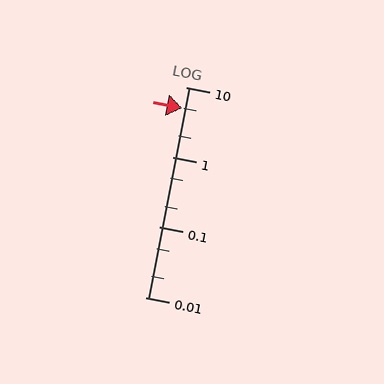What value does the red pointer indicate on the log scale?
The pointer indicates approximately 5.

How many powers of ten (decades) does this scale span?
The scale spans 3 decades, from 0.01 to 10.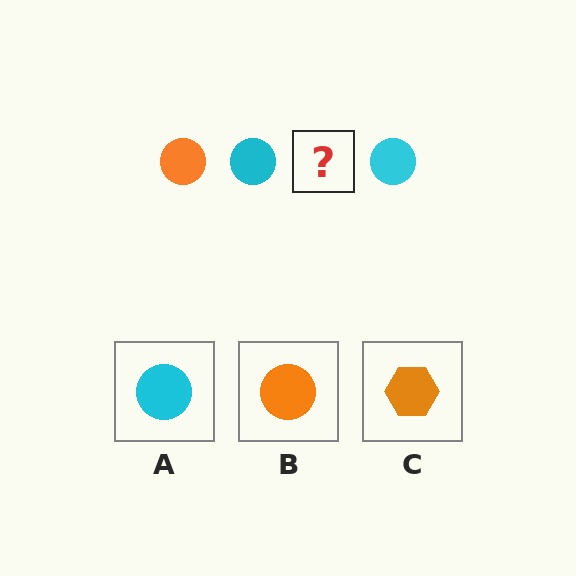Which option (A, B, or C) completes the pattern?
B.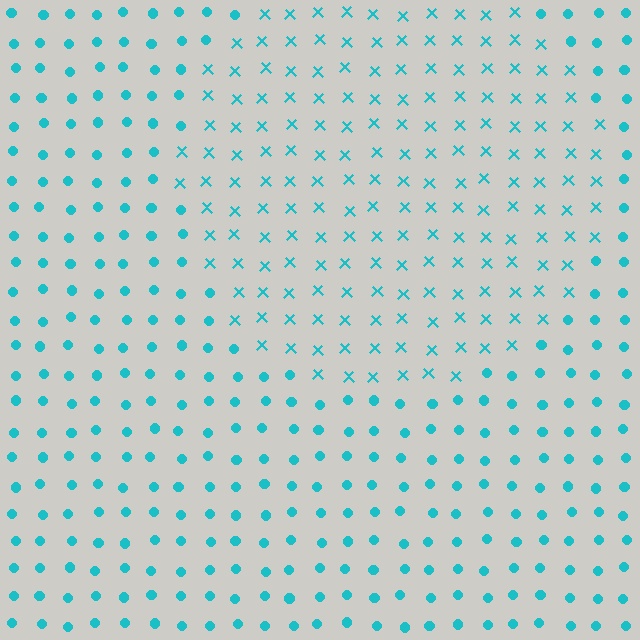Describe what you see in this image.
The image is filled with small cyan elements arranged in a uniform grid. A circle-shaped region contains X marks, while the surrounding area contains circles. The boundary is defined purely by the change in element shape.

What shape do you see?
I see a circle.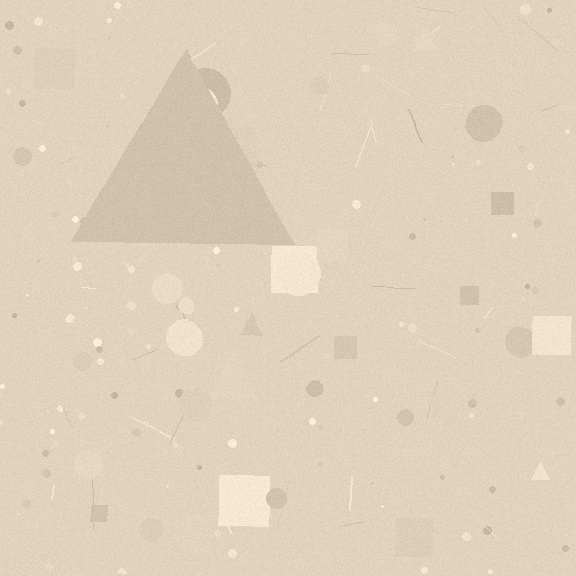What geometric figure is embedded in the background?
A triangle is embedded in the background.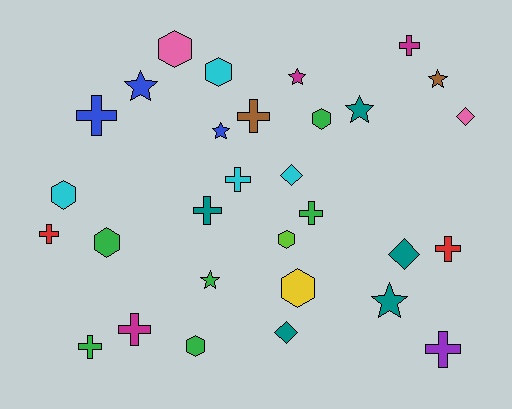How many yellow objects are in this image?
There is 1 yellow object.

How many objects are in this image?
There are 30 objects.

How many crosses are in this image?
There are 11 crosses.